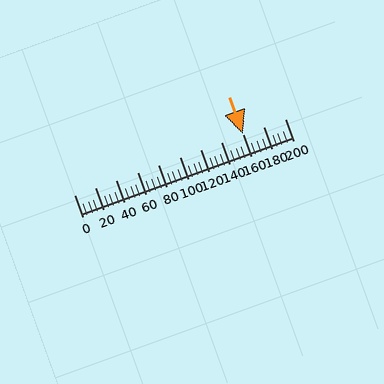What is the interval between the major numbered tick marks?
The major tick marks are spaced 20 units apart.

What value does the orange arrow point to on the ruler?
The orange arrow points to approximately 160.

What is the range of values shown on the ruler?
The ruler shows values from 0 to 200.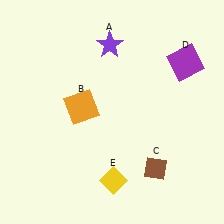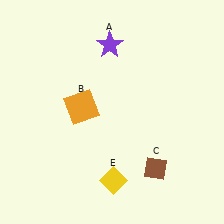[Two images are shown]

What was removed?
The purple square (D) was removed in Image 2.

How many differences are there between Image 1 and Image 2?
There is 1 difference between the two images.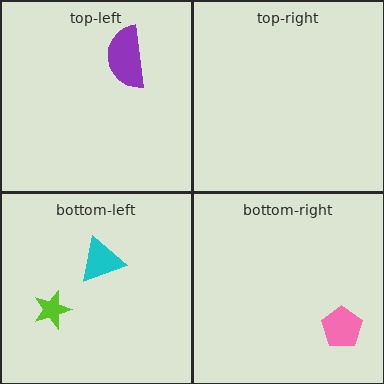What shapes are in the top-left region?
The purple semicircle.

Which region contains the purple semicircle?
The top-left region.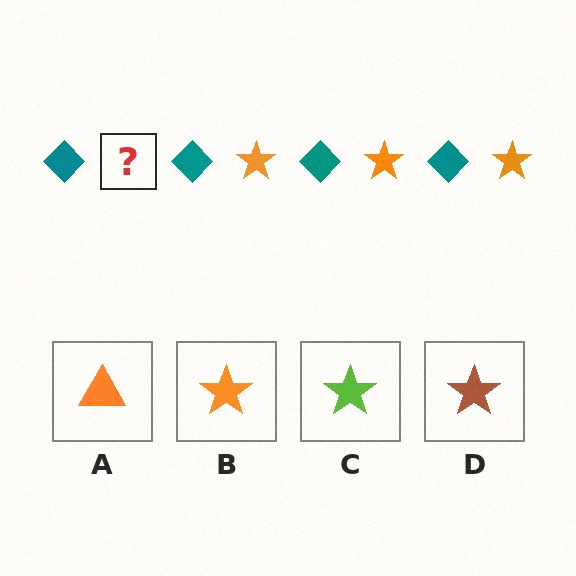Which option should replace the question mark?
Option B.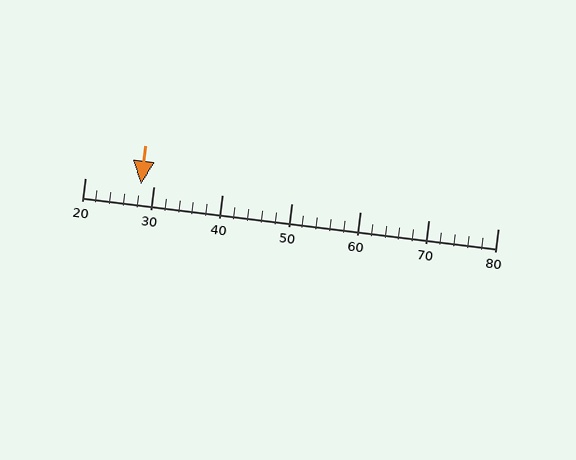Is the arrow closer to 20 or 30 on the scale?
The arrow is closer to 30.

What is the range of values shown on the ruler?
The ruler shows values from 20 to 80.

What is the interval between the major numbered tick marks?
The major tick marks are spaced 10 units apart.